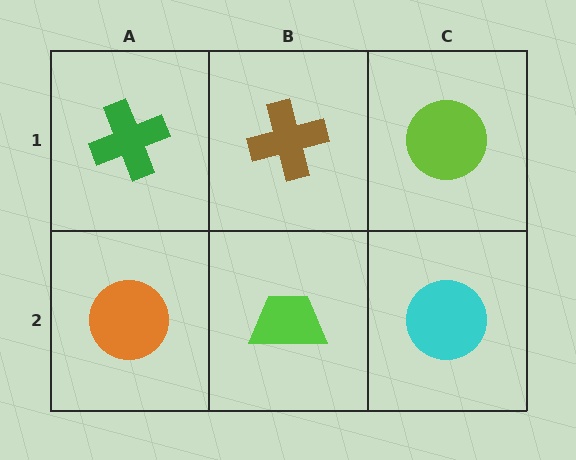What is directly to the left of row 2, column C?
A lime trapezoid.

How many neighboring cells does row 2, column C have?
2.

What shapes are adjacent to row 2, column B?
A brown cross (row 1, column B), an orange circle (row 2, column A), a cyan circle (row 2, column C).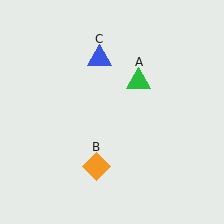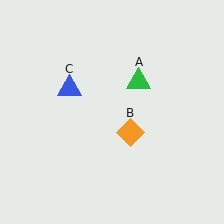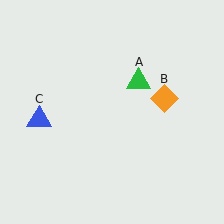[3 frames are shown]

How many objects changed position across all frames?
2 objects changed position: orange diamond (object B), blue triangle (object C).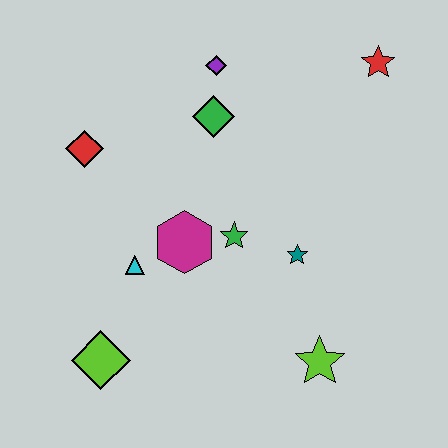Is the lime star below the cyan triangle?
Yes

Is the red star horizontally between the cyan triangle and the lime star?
No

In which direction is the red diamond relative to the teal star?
The red diamond is to the left of the teal star.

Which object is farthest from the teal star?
The red diamond is farthest from the teal star.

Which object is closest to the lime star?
The teal star is closest to the lime star.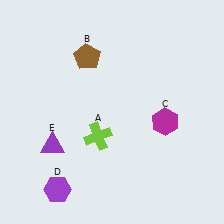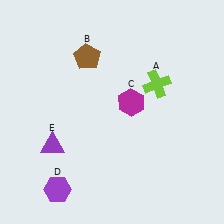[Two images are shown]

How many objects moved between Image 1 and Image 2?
2 objects moved between the two images.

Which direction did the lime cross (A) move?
The lime cross (A) moved right.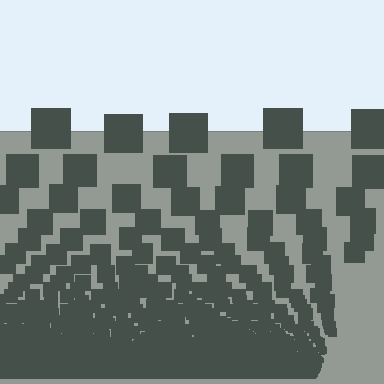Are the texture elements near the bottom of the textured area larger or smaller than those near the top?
Smaller. The gradient is inverted — elements near the bottom are smaller and denser.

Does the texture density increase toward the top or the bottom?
Density increases toward the bottom.